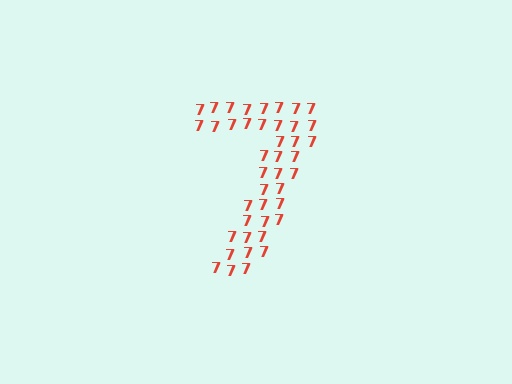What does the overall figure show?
The overall figure shows the digit 7.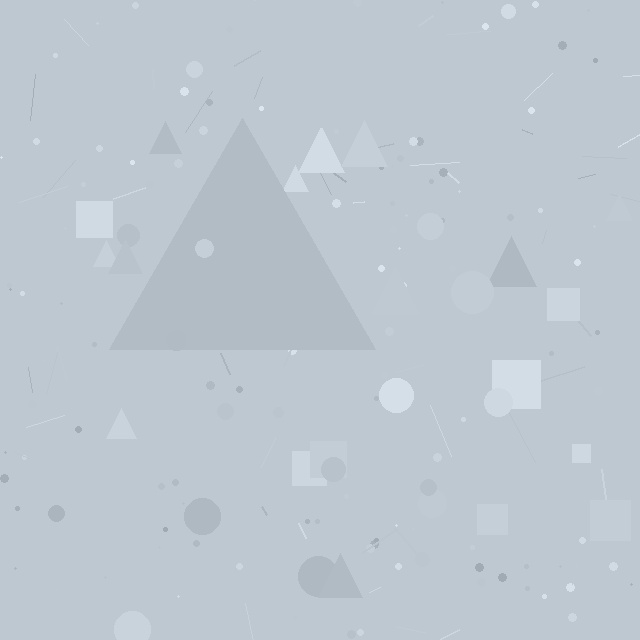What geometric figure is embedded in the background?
A triangle is embedded in the background.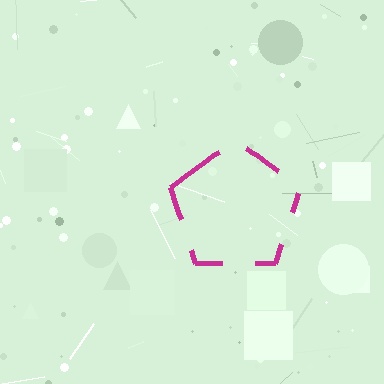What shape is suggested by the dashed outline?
The dashed outline suggests a pentagon.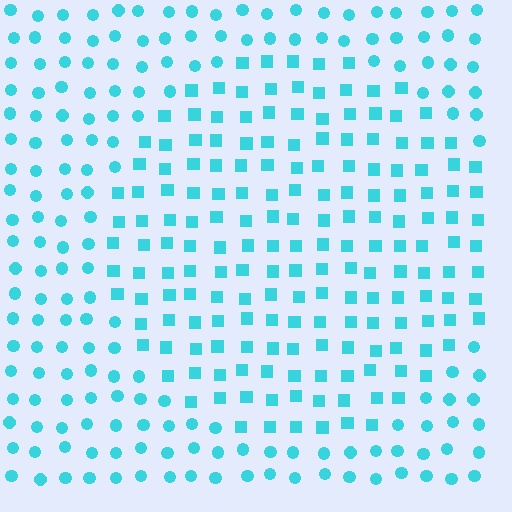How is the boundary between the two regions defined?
The boundary is defined by a change in element shape: squares inside vs. circles outside. All elements share the same color and spacing.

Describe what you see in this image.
The image is filled with small cyan elements arranged in a uniform grid. A circle-shaped region contains squares, while the surrounding area contains circles. The boundary is defined purely by the change in element shape.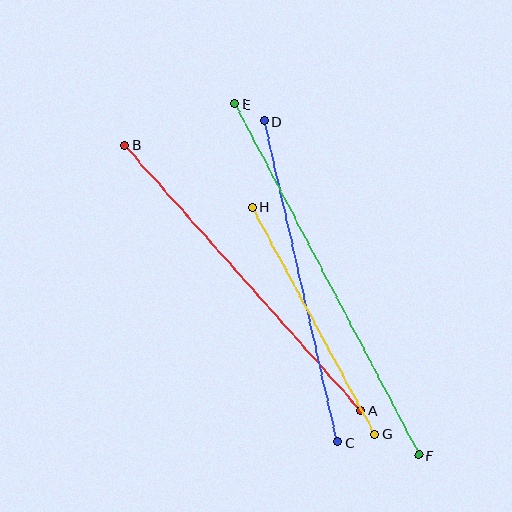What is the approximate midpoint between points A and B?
The midpoint is at approximately (243, 278) pixels.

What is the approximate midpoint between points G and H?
The midpoint is at approximately (314, 320) pixels.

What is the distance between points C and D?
The distance is approximately 330 pixels.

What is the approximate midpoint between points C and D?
The midpoint is at approximately (301, 282) pixels.